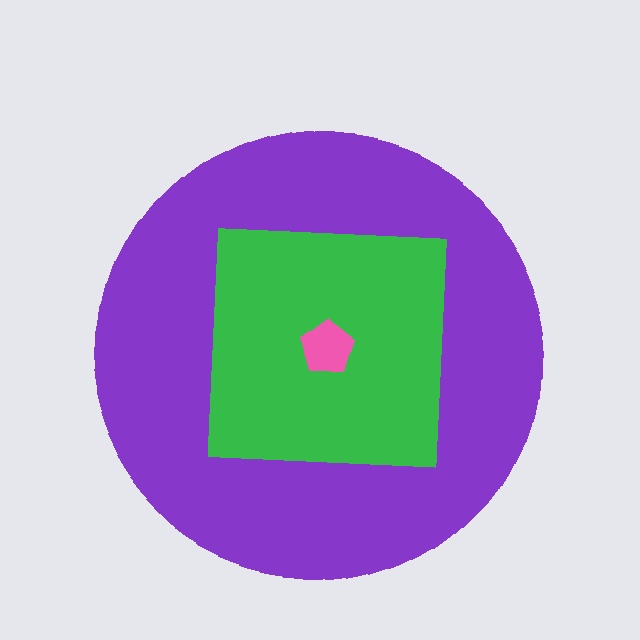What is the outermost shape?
The purple circle.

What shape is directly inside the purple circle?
The green square.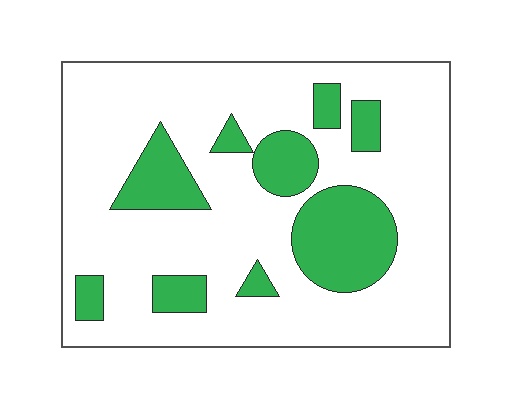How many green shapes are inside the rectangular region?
9.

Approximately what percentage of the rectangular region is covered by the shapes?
Approximately 25%.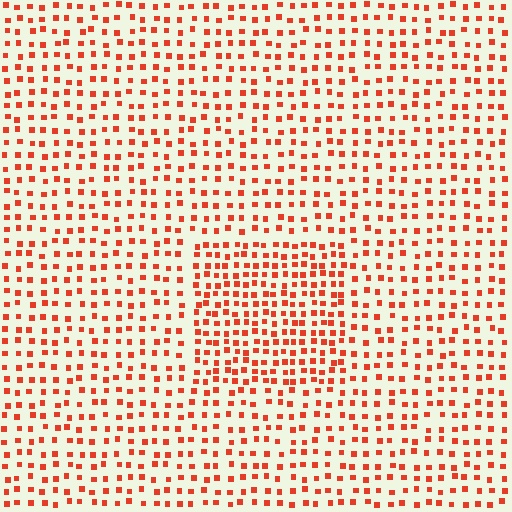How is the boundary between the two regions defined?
The boundary is defined by a change in element density (approximately 1.7x ratio). All elements are the same color, size, and shape.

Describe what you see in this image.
The image contains small red elements arranged at two different densities. A rectangle-shaped region is visible where the elements are more densely packed than the surrounding area.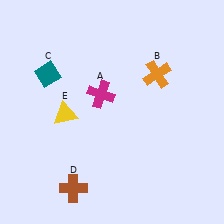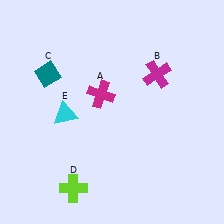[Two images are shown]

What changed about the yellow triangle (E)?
In Image 1, E is yellow. In Image 2, it changed to cyan.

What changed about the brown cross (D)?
In Image 1, D is brown. In Image 2, it changed to lime.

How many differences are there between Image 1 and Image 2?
There are 3 differences between the two images.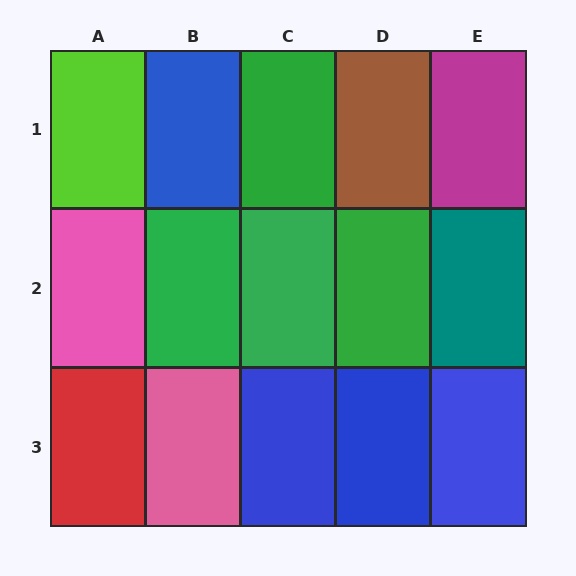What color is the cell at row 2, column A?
Pink.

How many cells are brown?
1 cell is brown.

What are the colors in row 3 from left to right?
Red, pink, blue, blue, blue.